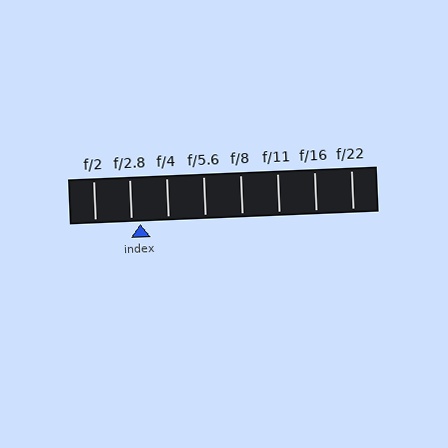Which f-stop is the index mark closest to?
The index mark is closest to f/2.8.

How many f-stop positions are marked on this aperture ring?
There are 8 f-stop positions marked.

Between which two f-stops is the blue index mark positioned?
The index mark is between f/2.8 and f/4.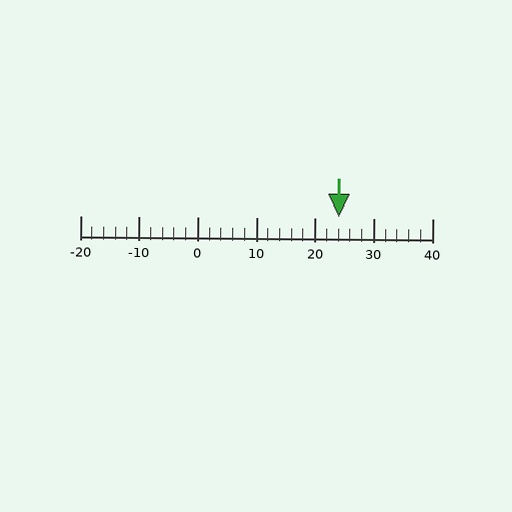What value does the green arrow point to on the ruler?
The green arrow points to approximately 24.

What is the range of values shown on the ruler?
The ruler shows values from -20 to 40.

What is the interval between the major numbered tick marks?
The major tick marks are spaced 10 units apart.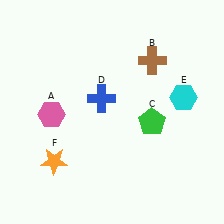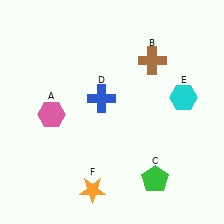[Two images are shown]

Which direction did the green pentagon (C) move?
The green pentagon (C) moved down.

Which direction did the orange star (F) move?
The orange star (F) moved right.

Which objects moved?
The objects that moved are: the green pentagon (C), the orange star (F).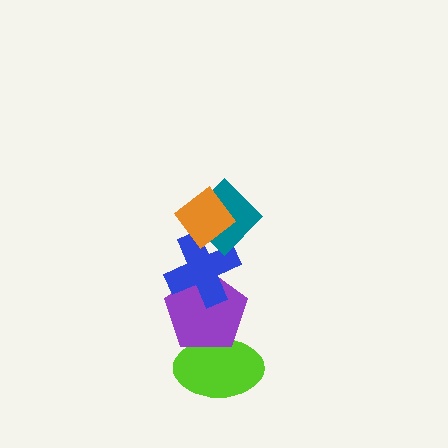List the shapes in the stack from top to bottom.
From top to bottom: the orange diamond, the teal diamond, the blue cross, the purple pentagon, the lime ellipse.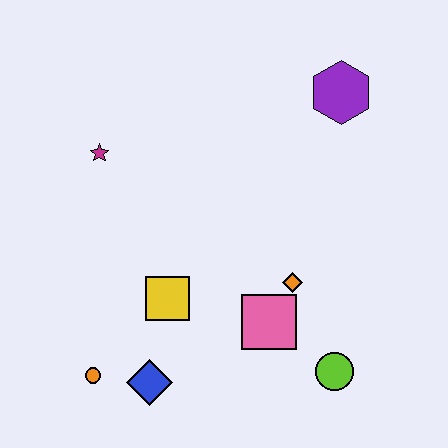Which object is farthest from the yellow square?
The purple hexagon is farthest from the yellow square.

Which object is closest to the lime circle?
The pink square is closest to the lime circle.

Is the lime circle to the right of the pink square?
Yes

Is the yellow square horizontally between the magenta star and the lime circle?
Yes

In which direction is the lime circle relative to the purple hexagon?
The lime circle is below the purple hexagon.